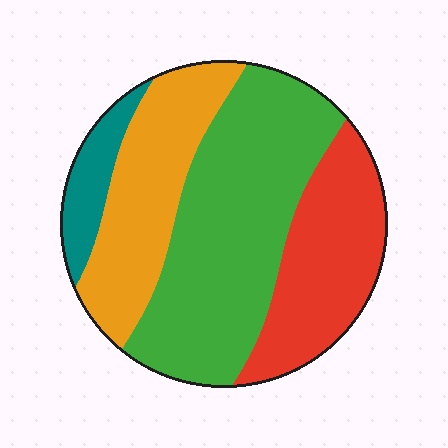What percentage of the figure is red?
Red takes up between a sixth and a third of the figure.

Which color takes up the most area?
Green, at roughly 45%.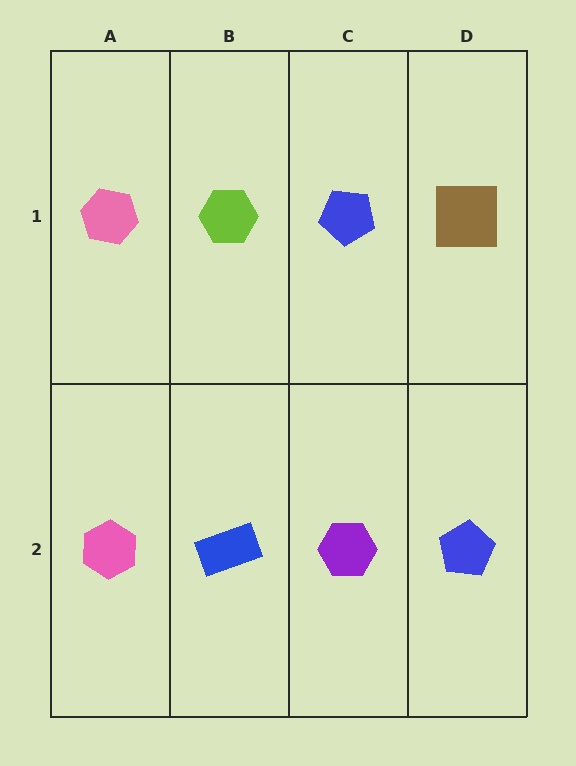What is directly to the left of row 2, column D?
A purple hexagon.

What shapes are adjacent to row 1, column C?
A purple hexagon (row 2, column C), a lime hexagon (row 1, column B), a brown square (row 1, column D).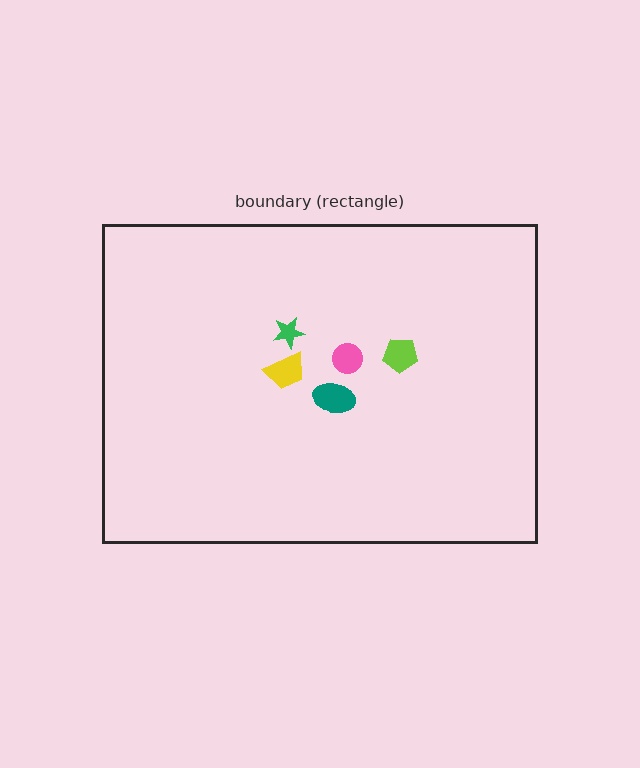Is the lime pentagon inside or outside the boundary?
Inside.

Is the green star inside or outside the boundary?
Inside.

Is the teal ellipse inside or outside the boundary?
Inside.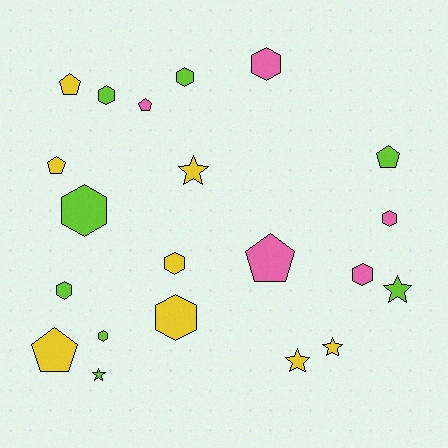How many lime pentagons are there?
There is 1 lime pentagon.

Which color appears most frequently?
Lime, with 8 objects.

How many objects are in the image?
There are 21 objects.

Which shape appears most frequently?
Hexagon, with 10 objects.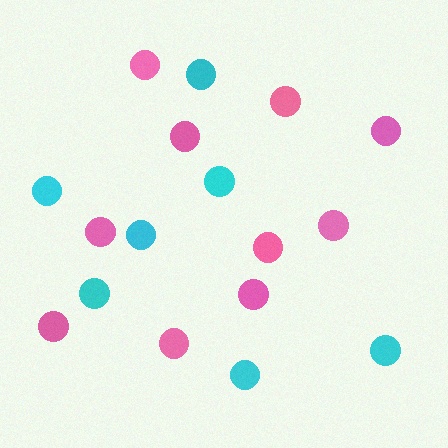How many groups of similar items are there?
There are 2 groups: one group of pink circles (10) and one group of cyan circles (7).